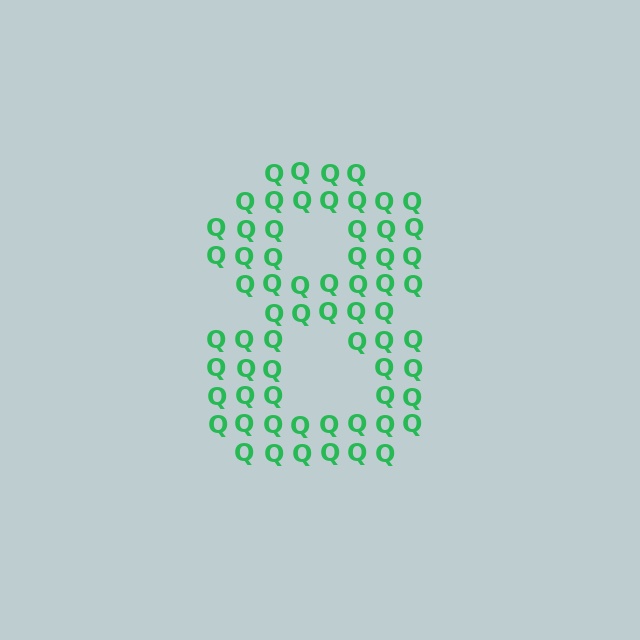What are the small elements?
The small elements are letter Q's.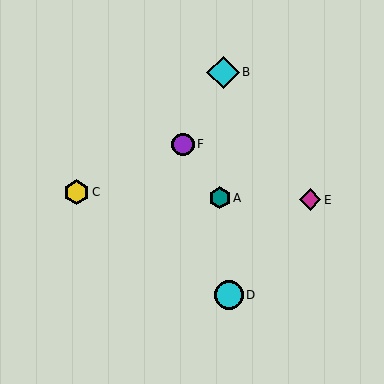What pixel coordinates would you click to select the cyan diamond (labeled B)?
Click at (223, 72) to select the cyan diamond B.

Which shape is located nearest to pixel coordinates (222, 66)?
The cyan diamond (labeled B) at (223, 72) is nearest to that location.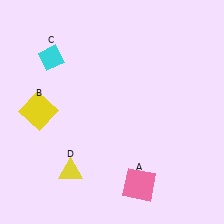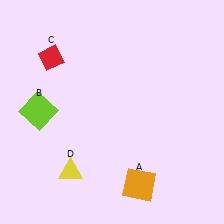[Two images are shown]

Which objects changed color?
A changed from pink to orange. B changed from yellow to lime. C changed from cyan to red.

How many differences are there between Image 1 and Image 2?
There are 3 differences between the two images.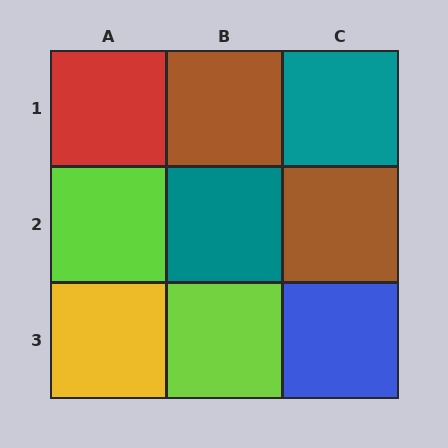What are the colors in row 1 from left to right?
Red, brown, teal.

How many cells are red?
1 cell is red.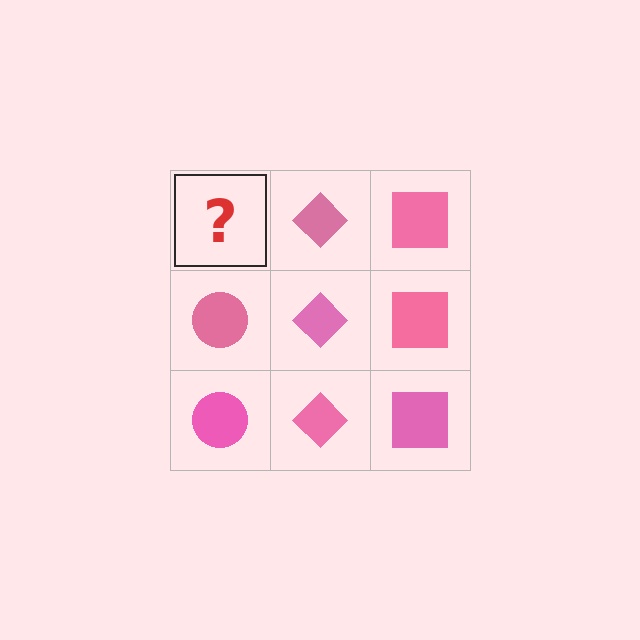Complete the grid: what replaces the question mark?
The question mark should be replaced with a pink circle.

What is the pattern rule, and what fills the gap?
The rule is that each column has a consistent shape. The gap should be filled with a pink circle.